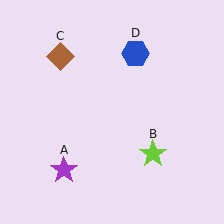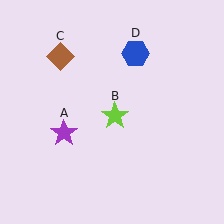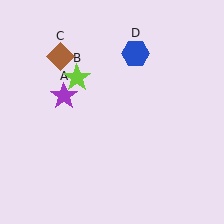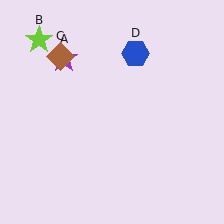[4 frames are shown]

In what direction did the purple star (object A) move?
The purple star (object A) moved up.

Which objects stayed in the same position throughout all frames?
Brown diamond (object C) and blue hexagon (object D) remained stationary.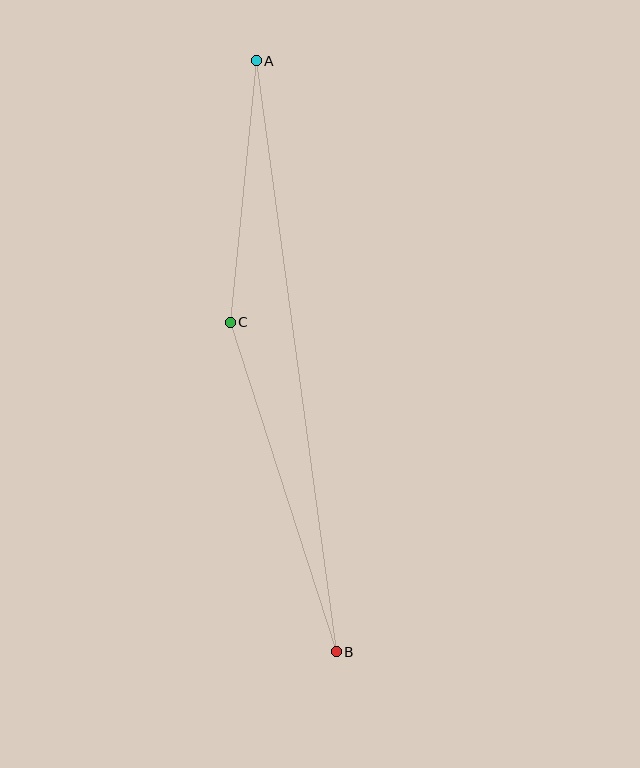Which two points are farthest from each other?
Points A and B are farthest from each other.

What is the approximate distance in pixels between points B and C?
The distance between B and C is approximately 346 pixels.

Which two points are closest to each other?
Points A and C are closest to each other.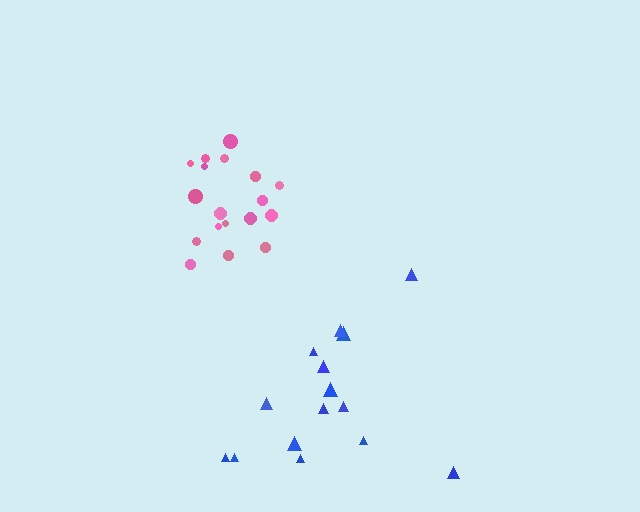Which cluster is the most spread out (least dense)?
Blue.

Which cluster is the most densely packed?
Pink.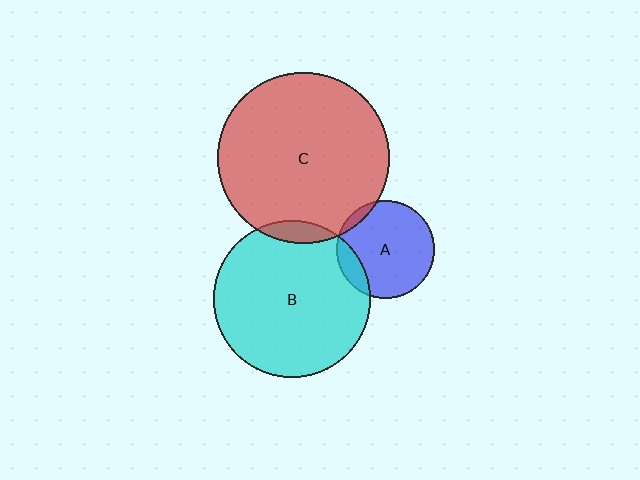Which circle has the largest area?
Circle C (red).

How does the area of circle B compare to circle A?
Approximately 2.6 times.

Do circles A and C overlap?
Yes.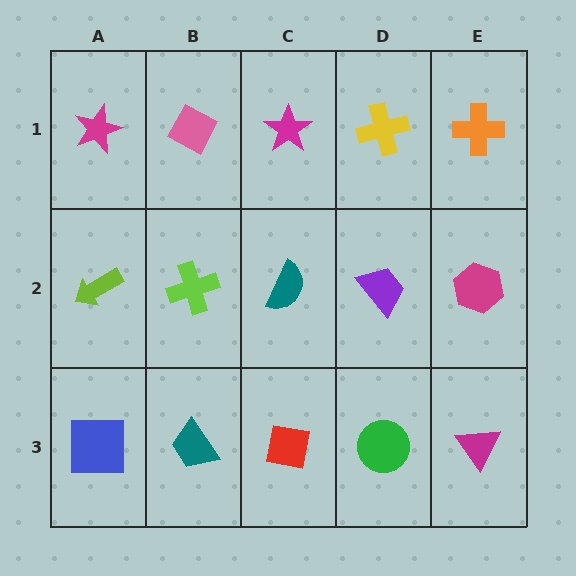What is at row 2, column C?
A teal semicircle.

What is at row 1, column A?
A magenta star.